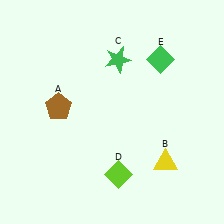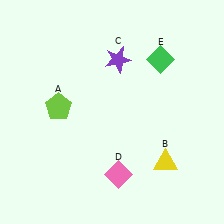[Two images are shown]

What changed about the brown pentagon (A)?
In Image 1, A is brown. In Image 2, it changed to lime.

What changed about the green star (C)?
In Image 1, C is green. In Image 2, it changed to purple.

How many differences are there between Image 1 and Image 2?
There are 3 differences between the two images.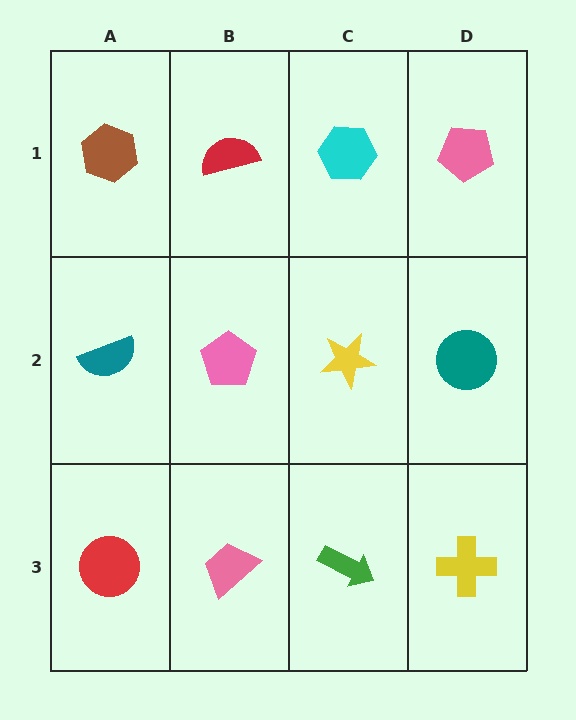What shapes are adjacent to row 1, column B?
A pink pentagon (row 2, column B), a brown hexagon (row 1, column A), a cyan hexagon (row 1, column C).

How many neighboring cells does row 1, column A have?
2.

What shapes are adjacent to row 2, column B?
A red semicircle (row 1, column B), a pink trapezoid (row 3, column B), a teal semicircle (row 2, column A), a yellow star (row 2, column C).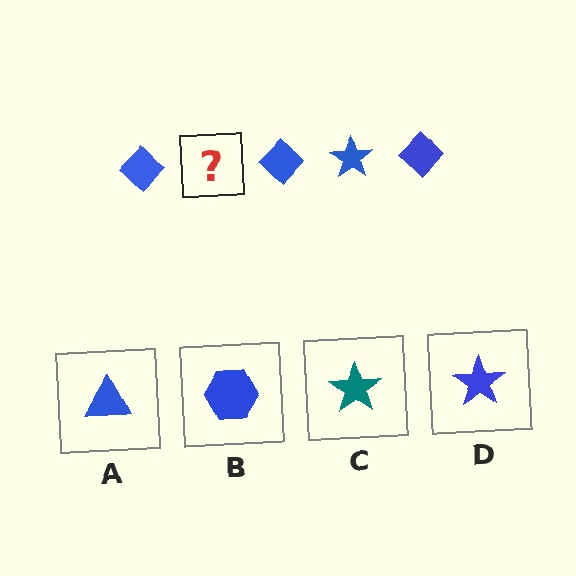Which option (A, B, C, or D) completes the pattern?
D.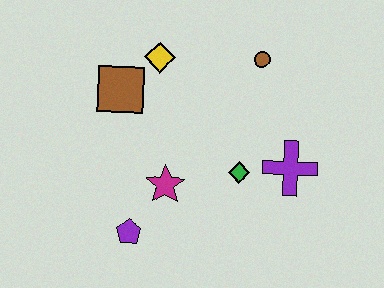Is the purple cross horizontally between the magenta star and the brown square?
No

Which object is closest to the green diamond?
The purple cross is closest to the green diamond.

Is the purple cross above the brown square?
No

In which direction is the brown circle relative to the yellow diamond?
The brown circle is to the right of the yellow diamond.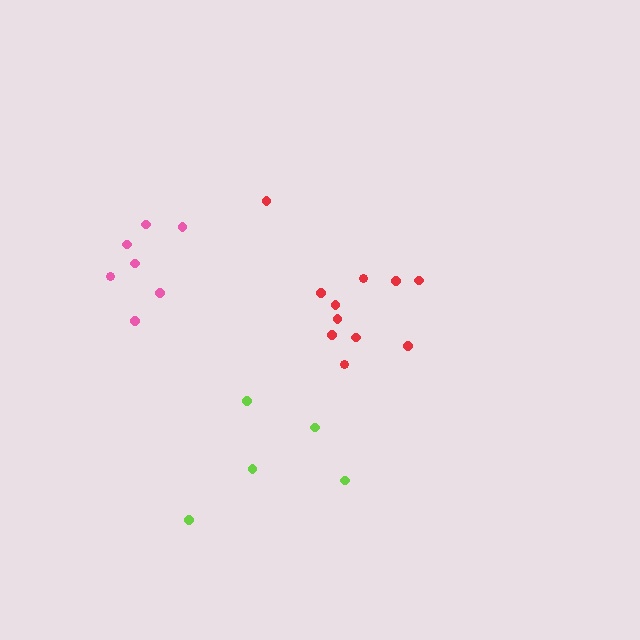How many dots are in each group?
Group 1: 5 dots, Group 2: 11 dots, Group 3: 7 dots (23 total).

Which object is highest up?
The pink cluster is topmost.